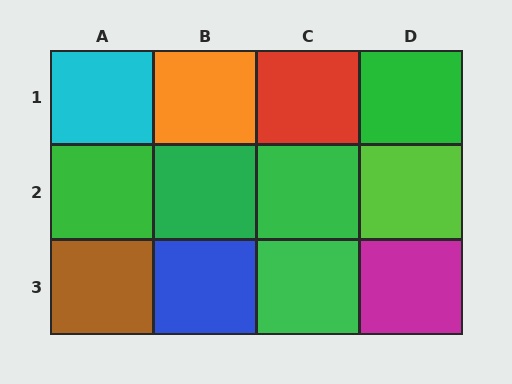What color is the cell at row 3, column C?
Green.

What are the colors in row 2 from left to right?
Green, green, green, lime.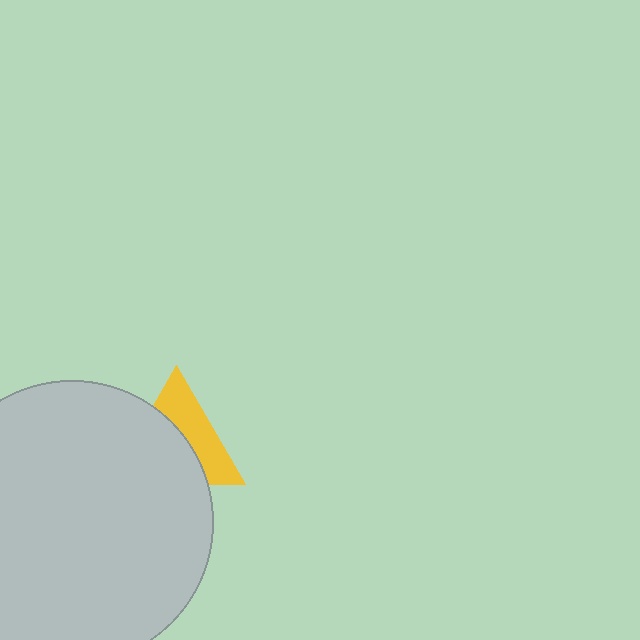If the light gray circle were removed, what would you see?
You would see the complete yellow triangle.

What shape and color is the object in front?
The object in front is a light gray circle.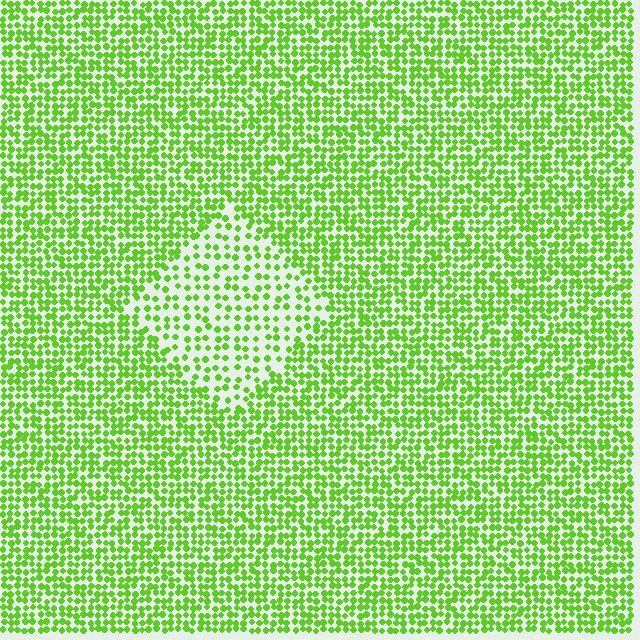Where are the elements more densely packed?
The elements are more densely packed outside the diamond boundary.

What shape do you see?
I see a diamond.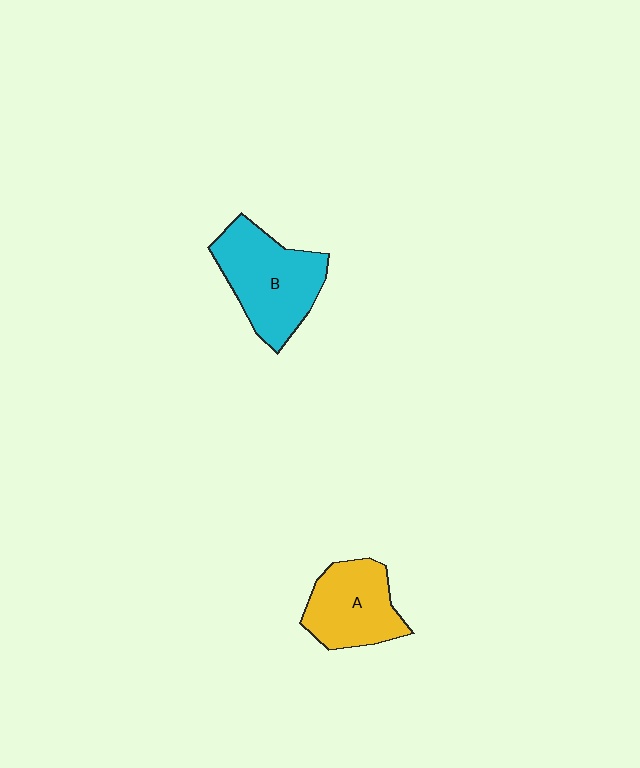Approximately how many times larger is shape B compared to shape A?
Approximately 1.3 times.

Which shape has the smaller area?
Shape A (yellow).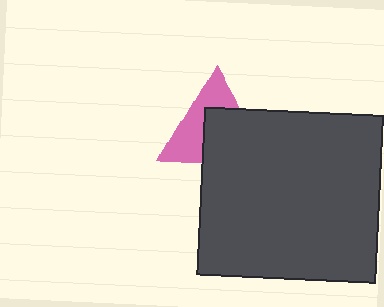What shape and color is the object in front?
The object in front is a dark gray rectangle.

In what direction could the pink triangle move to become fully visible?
The pink triangle could move toward the upper-left. That would shift it out from behind the dark gray rectangle entirely.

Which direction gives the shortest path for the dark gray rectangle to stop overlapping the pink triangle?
Moving toward the lower-right gives the shortest separation.